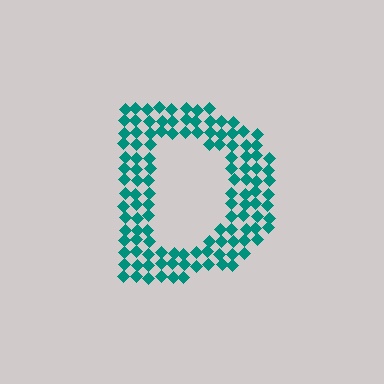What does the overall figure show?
The overall figure shows the letter D.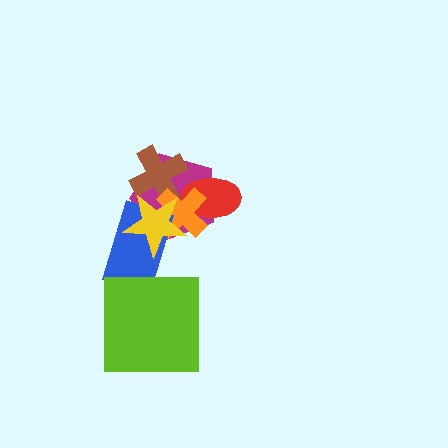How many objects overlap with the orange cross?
5 objects overlap with the orange cross.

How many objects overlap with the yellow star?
4 objects overlap with the yellow star.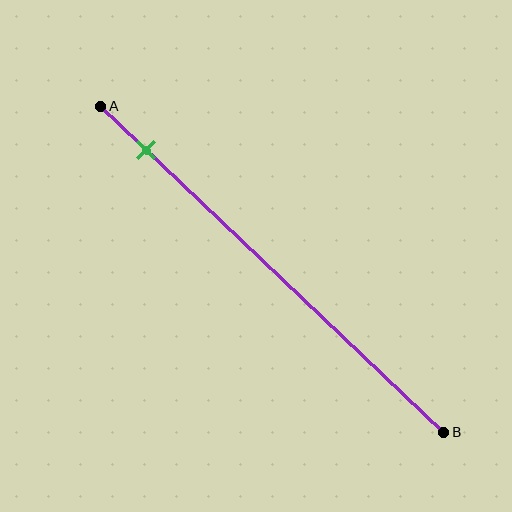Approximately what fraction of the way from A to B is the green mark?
The green mark is approximately 15% of the way from A to B.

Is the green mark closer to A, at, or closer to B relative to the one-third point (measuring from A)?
The green mark is closer to point A than the one-third point of segment AB.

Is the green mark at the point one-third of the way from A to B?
No, the mark is at about 15% from A, not at the 33% one-third point.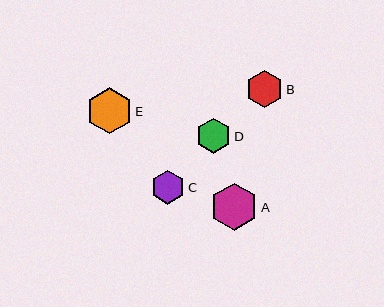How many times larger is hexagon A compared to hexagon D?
Hexagon A is approximately 1.3 times the size of hexagon D.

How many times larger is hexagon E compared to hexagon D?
Hexagon E is approximately 1.3 times the size of hexagon D.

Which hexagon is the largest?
Hexagon A is the largest with a size of approximately 47 pixels.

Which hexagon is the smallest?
Hexagon C is the smallest with a size of approximately 34 pixels.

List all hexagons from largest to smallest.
From largest to smallest: A, E, B, D, C.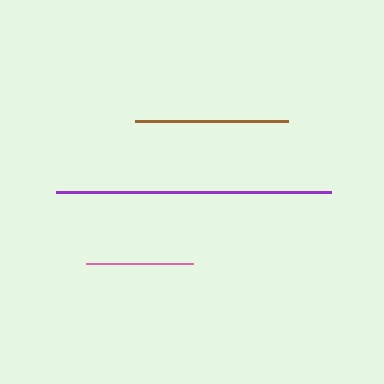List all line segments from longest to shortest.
From longest to shortest: purple, brown, pink.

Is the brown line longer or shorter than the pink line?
The brown line is longer than the pink line.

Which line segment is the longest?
The purple line is the longest at approximately 275 pixels.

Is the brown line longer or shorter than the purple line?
The purple line is longer than the brown line.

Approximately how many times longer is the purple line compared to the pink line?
The purple line is approximately 2.6 times the length of the pink line.